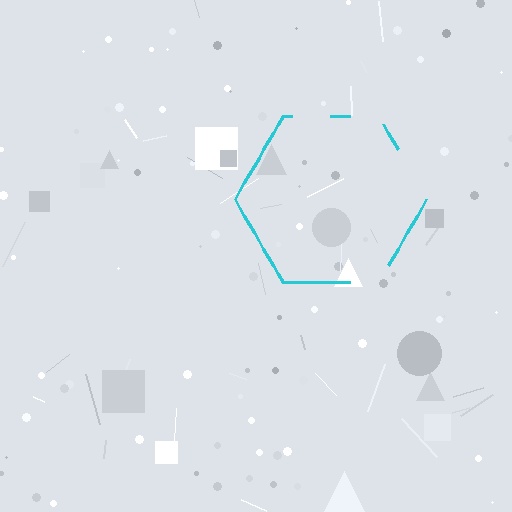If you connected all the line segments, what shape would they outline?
They would outline a hexagon.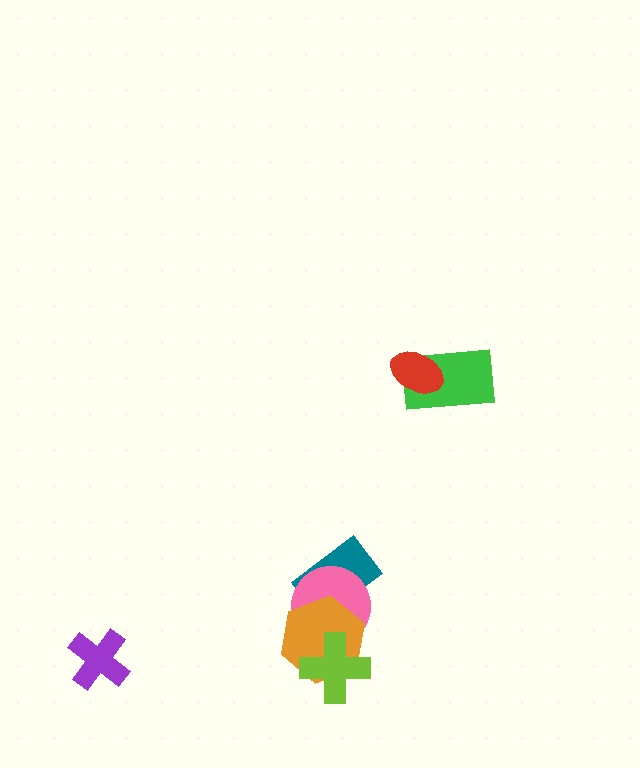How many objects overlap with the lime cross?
2 objects overlap with the lime cross.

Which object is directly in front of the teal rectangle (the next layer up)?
The pink circle is directly in front of the teal rectangle.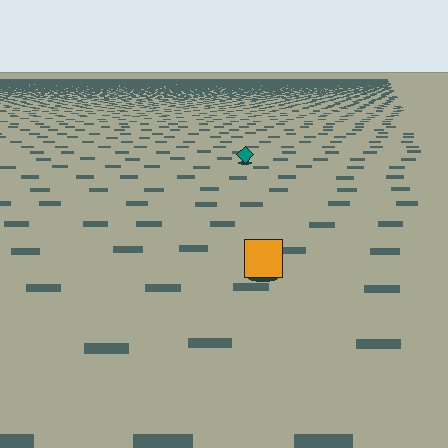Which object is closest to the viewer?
The orange square is closest. The texture marks near it are larger and more spread out.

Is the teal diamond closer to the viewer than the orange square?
No. The orange square is closer — you can tell from the texture gradient: the ground texture is coarser near it.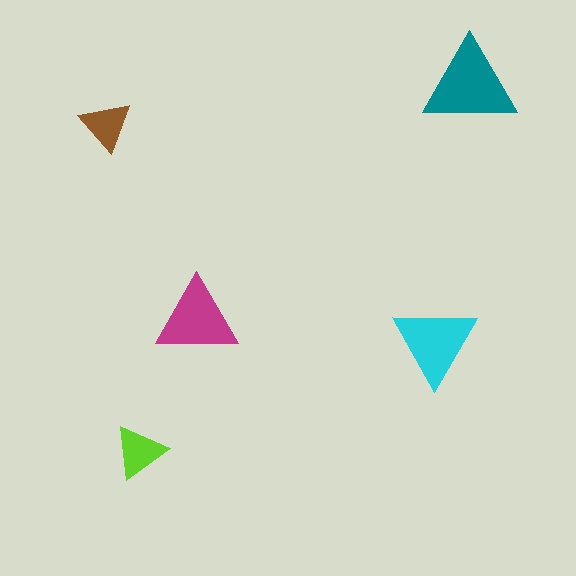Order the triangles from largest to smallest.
the teal one, the cyan one, the magenta one, the lime one, the brown one.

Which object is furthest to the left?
The brown triangle is leftmost.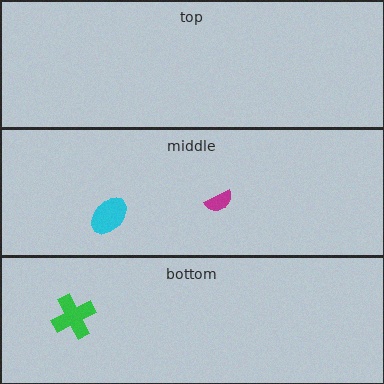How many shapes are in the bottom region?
1.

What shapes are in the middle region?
The magenta semicircle, the cyan ellipse.